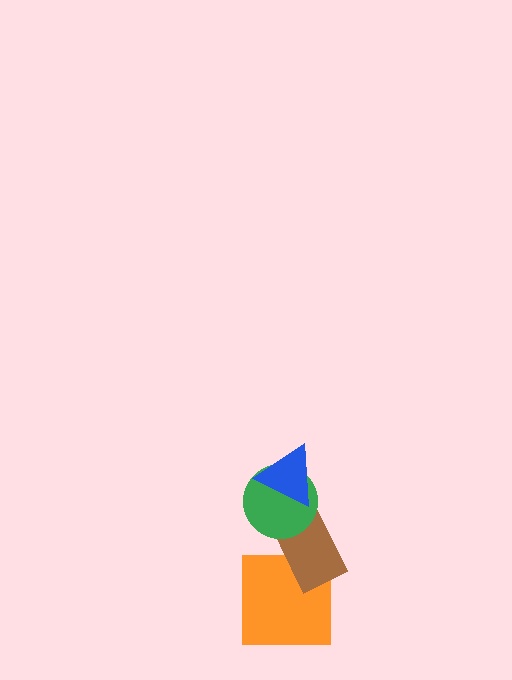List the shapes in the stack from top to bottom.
From top to bottom: the blue triangle, the green circle, the brown rectangle, the orange square.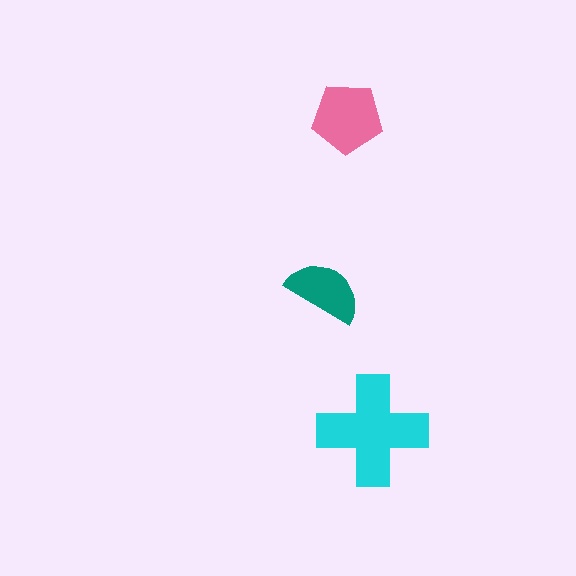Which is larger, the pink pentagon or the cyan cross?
The cyan cross.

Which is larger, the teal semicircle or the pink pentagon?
The pink pentagon.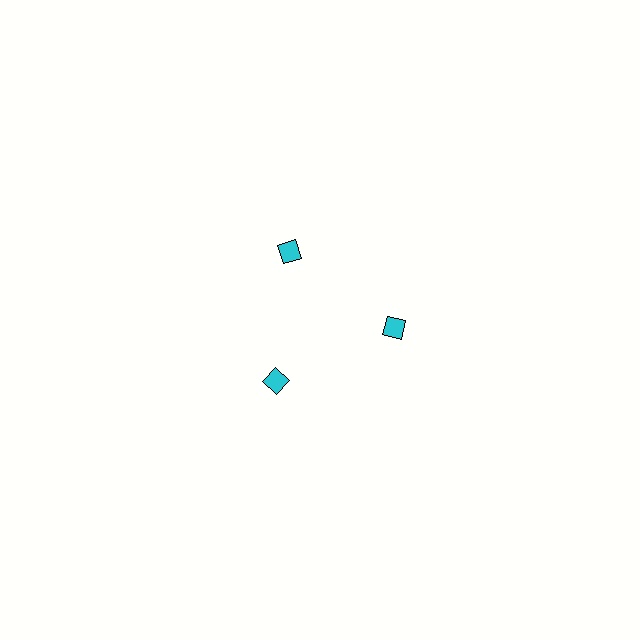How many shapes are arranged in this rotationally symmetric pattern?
There are 3 shapes, arranged in 3 groups of 1.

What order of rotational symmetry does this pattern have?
This pattern has 3-fold rotational symmetry.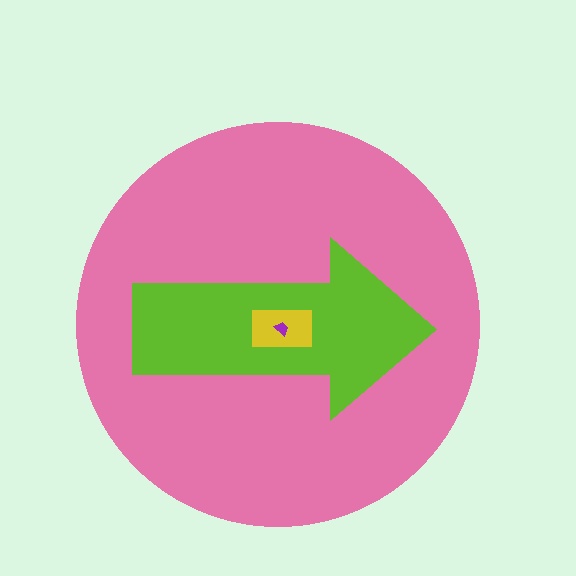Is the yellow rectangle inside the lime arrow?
Yes.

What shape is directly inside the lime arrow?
The yellow rectangle.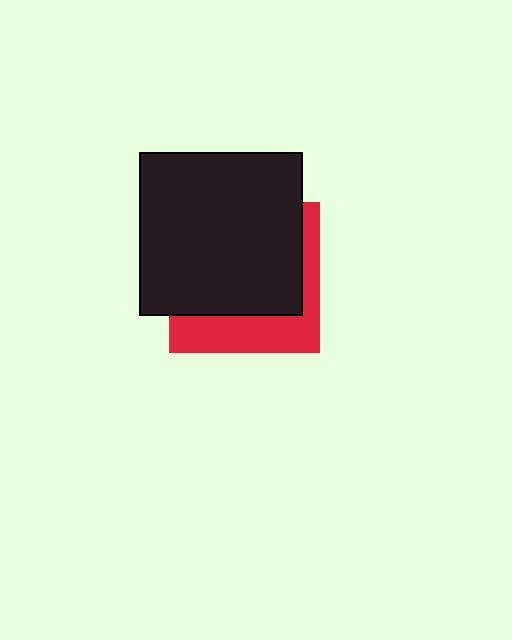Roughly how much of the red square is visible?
A small part of it is visible (roughly 33%).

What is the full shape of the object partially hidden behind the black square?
The partially hidden object is a red square.